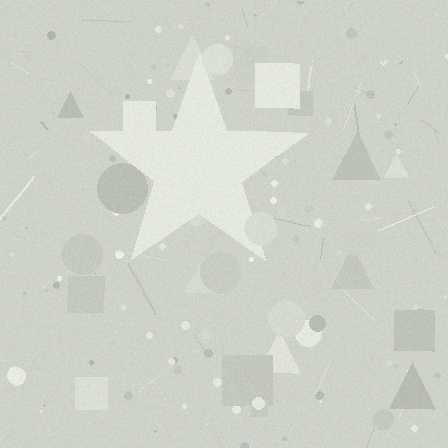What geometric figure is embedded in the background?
A star is embedded in the background.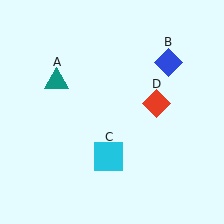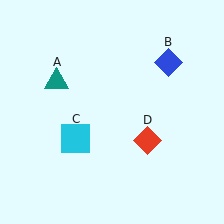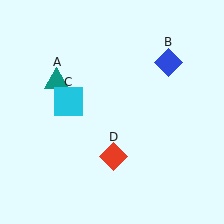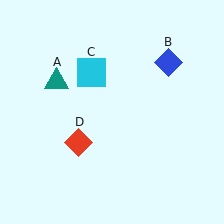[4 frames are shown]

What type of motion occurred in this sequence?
The cyan square (object C), red diamond (object D) rotated clockwise around the center of the scene.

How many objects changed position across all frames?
2 objects changed position: cyan square (object C), red diamond (object D).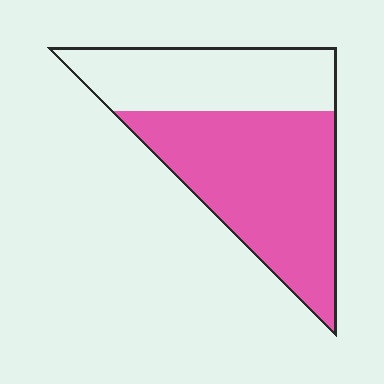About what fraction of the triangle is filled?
About three fifths (3/5).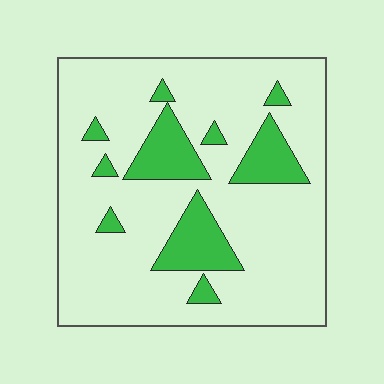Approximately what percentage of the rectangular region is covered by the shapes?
Approximately 20%.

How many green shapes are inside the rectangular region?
10.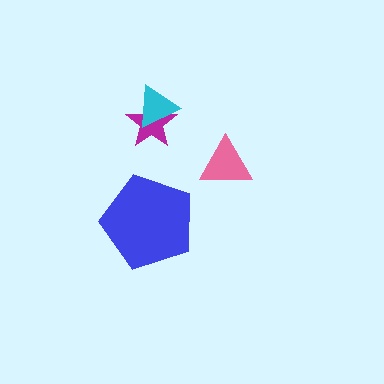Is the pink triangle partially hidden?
No, no other shape covers it.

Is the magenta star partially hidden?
Yes, it is partially covered by another shape.